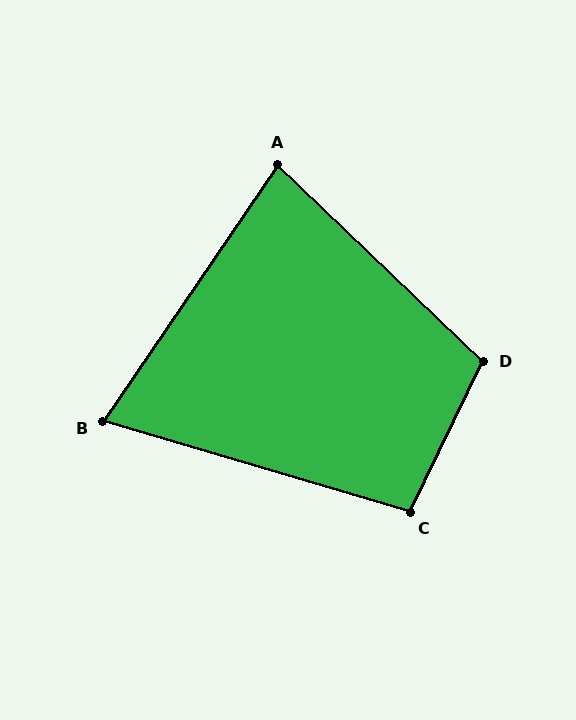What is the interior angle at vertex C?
Approximately 100 degrees (obtuse).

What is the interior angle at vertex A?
Approximately 80 degrees (acute).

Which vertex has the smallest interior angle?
B, at approximately 72 degrees.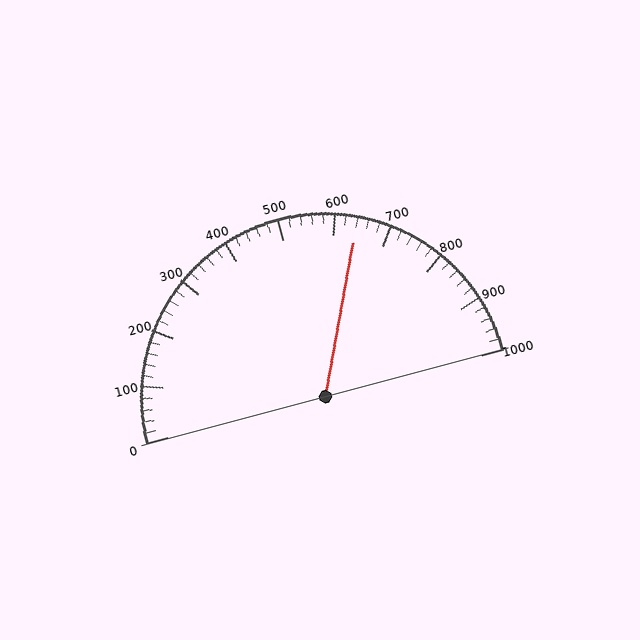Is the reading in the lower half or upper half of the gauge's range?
The reading is in the upper half of the range (0 to 1000).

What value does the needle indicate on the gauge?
The needle indicates approximately 640.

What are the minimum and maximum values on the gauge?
The gauge ranges from 0 to 1000.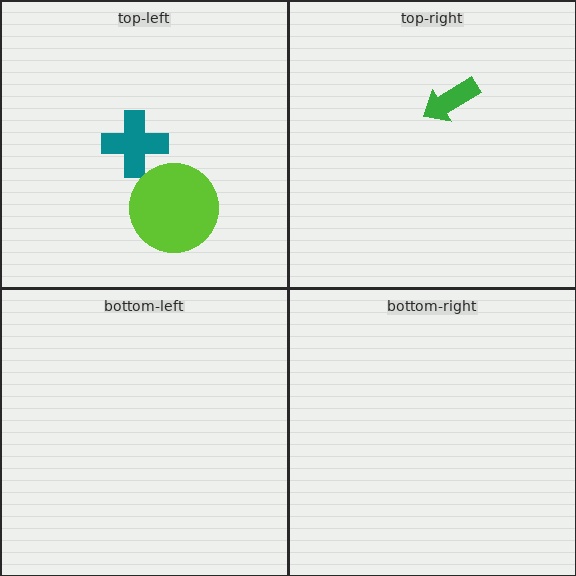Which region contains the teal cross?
The top-left region.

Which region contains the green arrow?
The top-right region.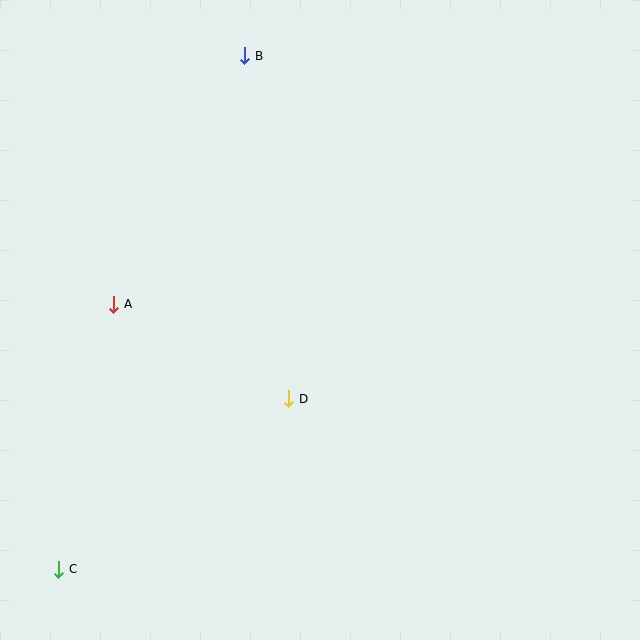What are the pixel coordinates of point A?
Point A is at (114, 304).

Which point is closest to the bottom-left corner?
Point C is closest to the bottom-left corner.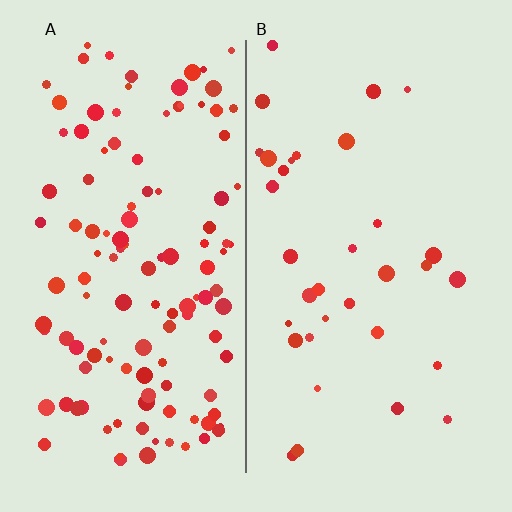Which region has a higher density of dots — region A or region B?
A (the left).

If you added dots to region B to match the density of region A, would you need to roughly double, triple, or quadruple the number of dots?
Approximately quadruple.